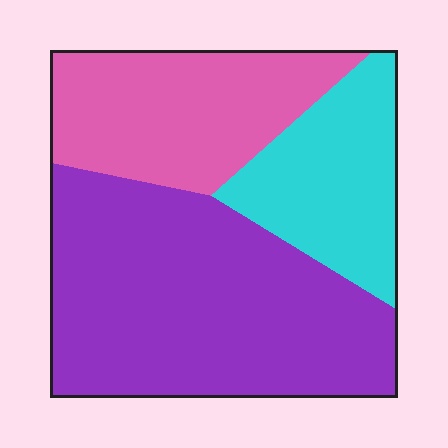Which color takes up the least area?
Cyan, at roughly 20%.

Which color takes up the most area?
Purple, at roughly 50%.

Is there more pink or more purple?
Purple.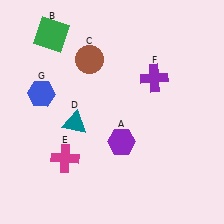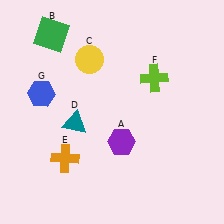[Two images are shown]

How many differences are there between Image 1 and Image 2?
There are 3 differences between the two images.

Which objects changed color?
C changed from brown to yellow. E changed from magenta to orange. F changed from purple to lime.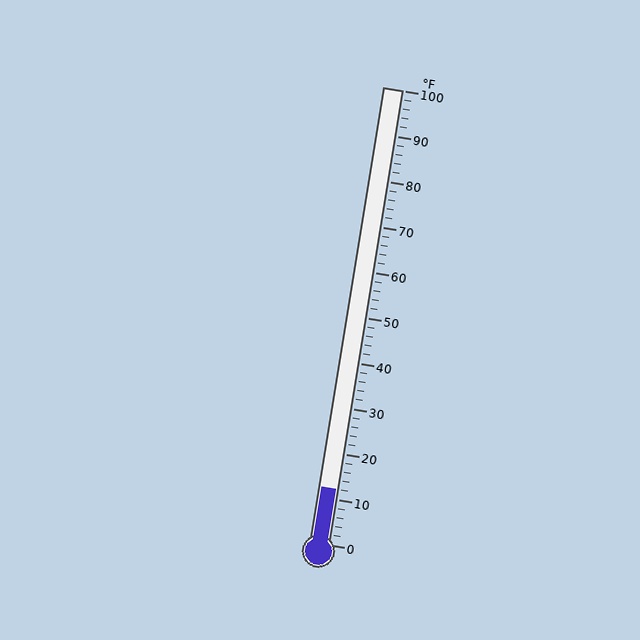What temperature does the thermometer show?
The thermometer shows approximately 12°F.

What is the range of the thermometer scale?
The thermometer scale ranges from 0°F to 100°F.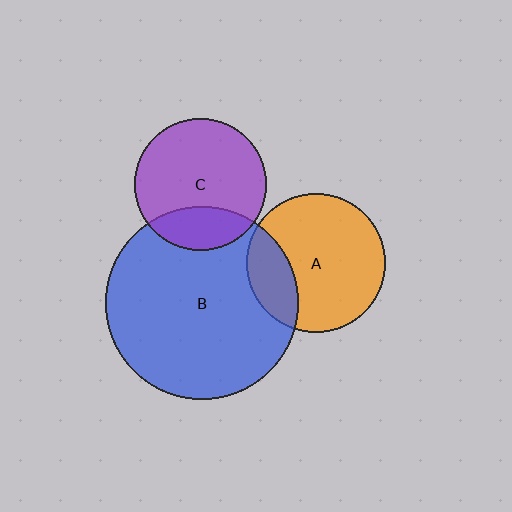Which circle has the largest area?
Circle B (blue).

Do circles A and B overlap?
Yes.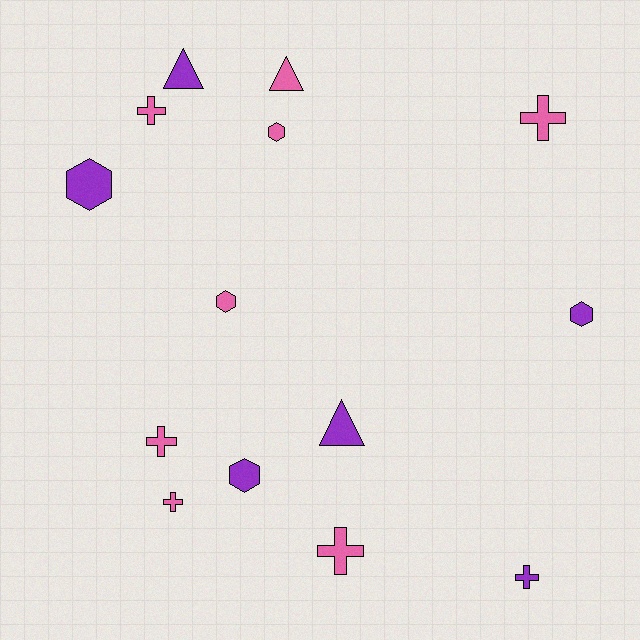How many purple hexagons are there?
There are 3 purple hexagons.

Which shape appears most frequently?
Cross, with 6 objects.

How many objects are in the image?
There are 14 objects.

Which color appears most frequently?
Pink, with 8 objects.